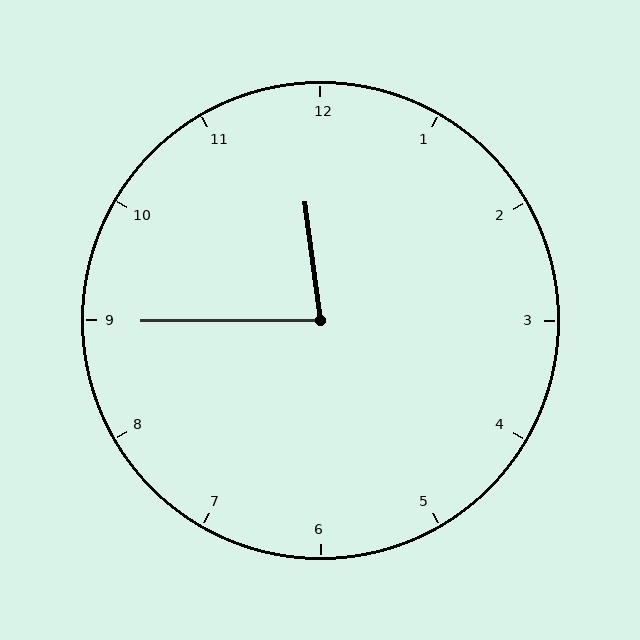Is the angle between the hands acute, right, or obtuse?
It is acute.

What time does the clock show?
11:45.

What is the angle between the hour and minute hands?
Approximately 82 degrees.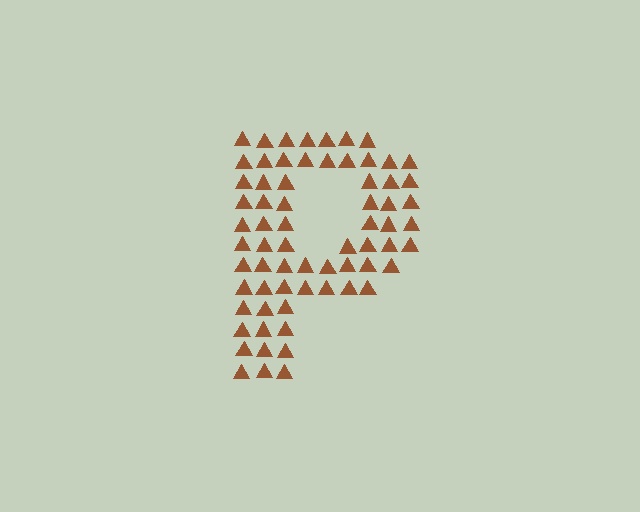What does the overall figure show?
The overall figure shows the letter P.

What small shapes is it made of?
It is made of small triangles.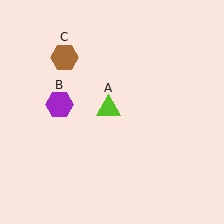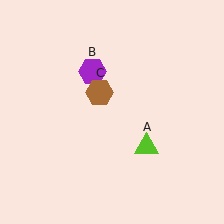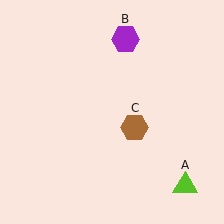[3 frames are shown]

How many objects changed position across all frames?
3 objects changed position: lime triangle (object A), purple hexagon (object B), brown hexagon (object C).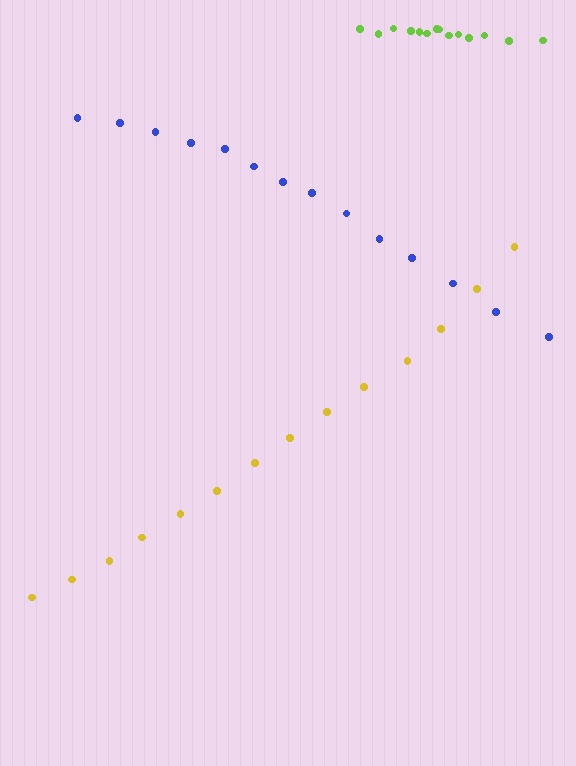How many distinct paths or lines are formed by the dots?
There are 3 distinct paths.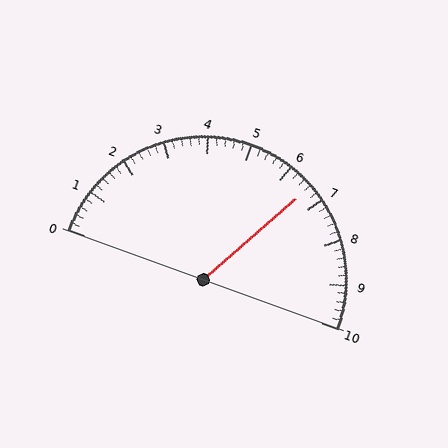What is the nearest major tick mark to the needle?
The nearest major tick mark is 7.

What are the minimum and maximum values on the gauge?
The gauge ranges from 0 to 10.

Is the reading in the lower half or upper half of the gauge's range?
The reading is in the upper half of the range (0 to 10).